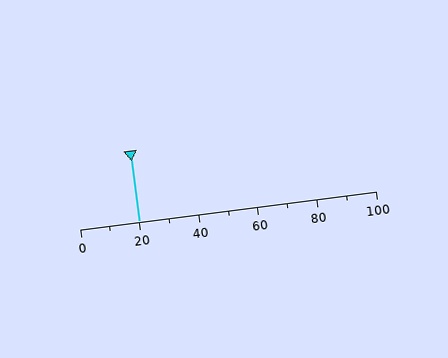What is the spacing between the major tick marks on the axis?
The major ticks are spaced 20 apart.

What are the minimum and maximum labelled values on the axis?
The axis runs from 0 to 100.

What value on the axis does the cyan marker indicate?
The marker indicates approximately 20.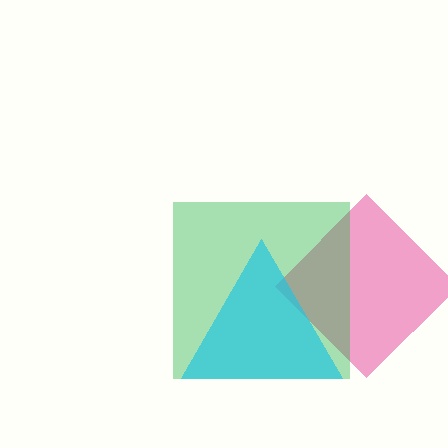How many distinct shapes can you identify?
There are 3 distinct shapes: a pink diamond, a green square, a cyan triangle.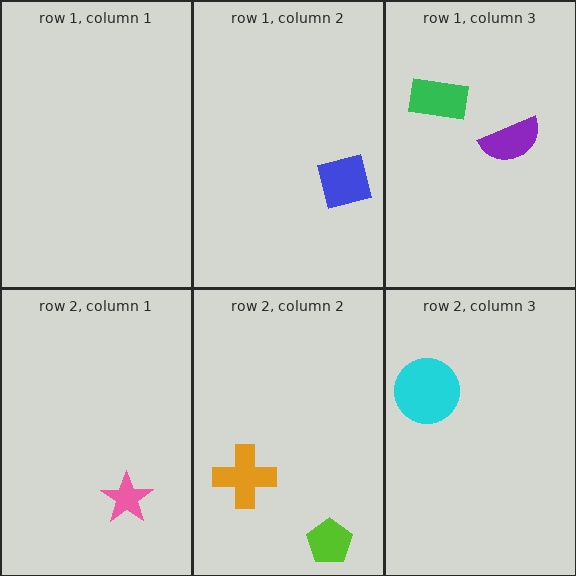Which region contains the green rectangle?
The row 1, column 3 region.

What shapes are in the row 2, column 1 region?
The pink star.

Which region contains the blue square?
The row 1, column 2 region.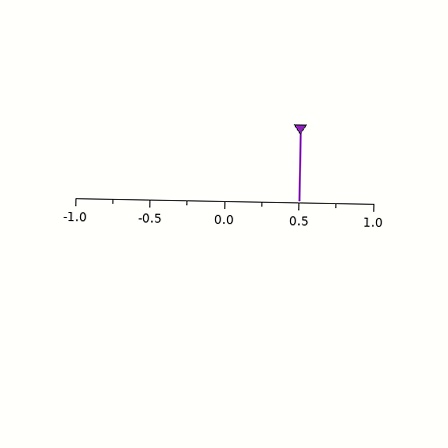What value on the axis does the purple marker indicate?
The marker indicates approximately 0.5.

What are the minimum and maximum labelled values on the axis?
The axis runs from -1.0 to 1.0.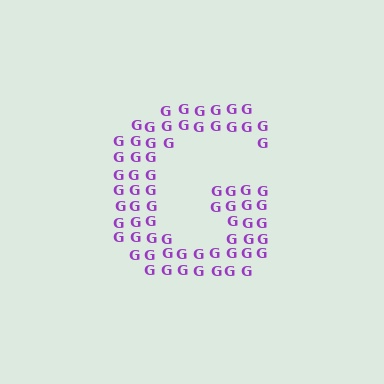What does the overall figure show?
The overall figure shows the letter G.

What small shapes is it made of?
It is made of small letter G's.